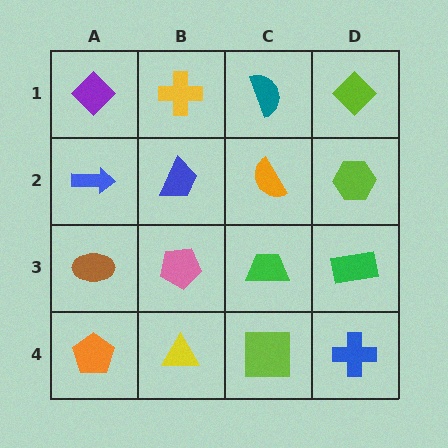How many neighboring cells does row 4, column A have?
2.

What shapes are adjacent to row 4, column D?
A green rectangle (row 3, column D), a lime square (row 4, column C).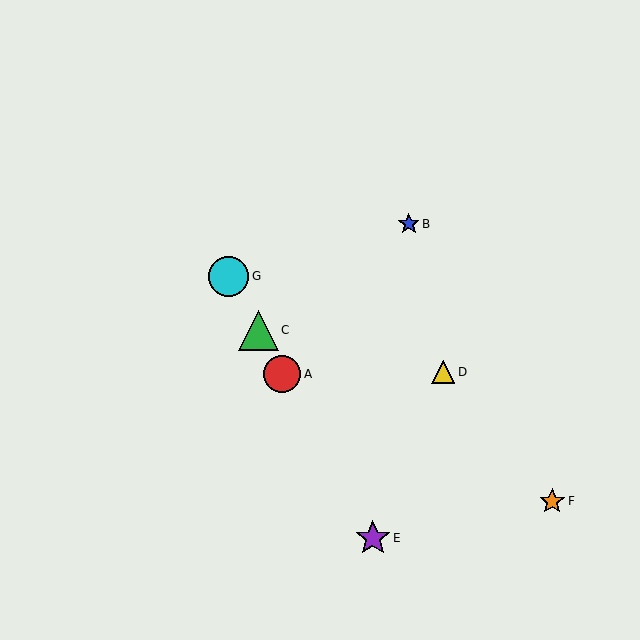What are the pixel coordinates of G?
Object G is at (229, 276).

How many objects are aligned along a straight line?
4 objects (A, C, E, G) are aligned along a straight line.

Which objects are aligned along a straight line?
Objects A, C, E, G are aligned along a straight line.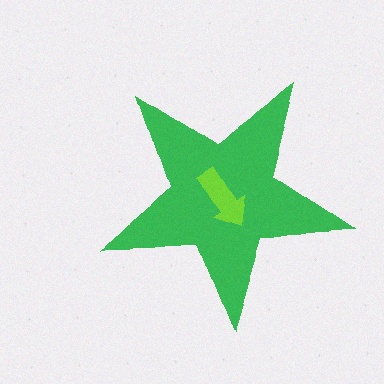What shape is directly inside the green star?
The lime arrow.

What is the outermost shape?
The green star.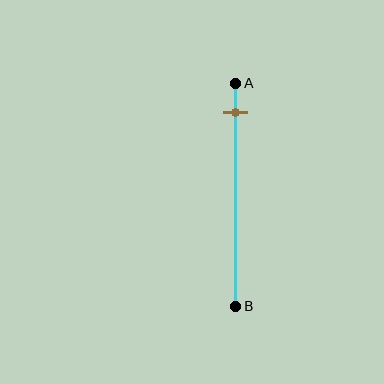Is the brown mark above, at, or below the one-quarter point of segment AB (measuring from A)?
The brown mark is above the one-quarter point of segment AB.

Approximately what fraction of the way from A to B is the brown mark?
The brown mark is approximately 15% of the way from A to B.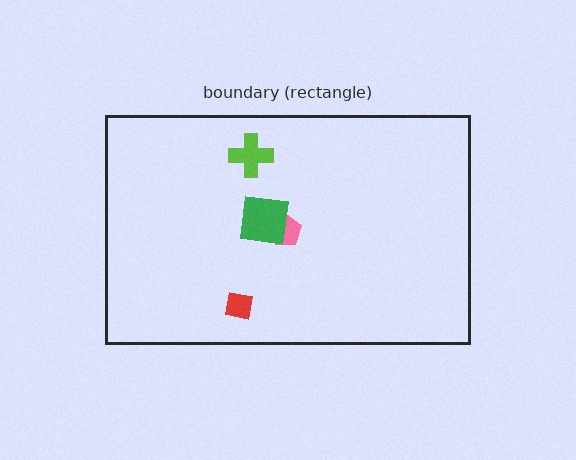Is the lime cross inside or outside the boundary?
Inside.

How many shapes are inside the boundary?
4 inside, 0 outside.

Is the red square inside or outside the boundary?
Inside.